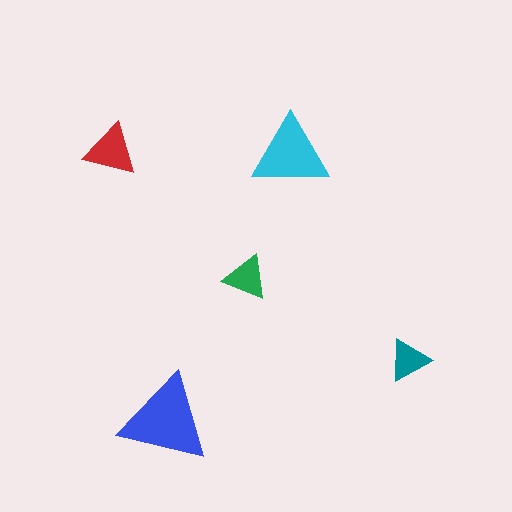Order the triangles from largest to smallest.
the blue one, the cyan one, the red one, the green one, the teal one.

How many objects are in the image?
There are 5 objects in the image.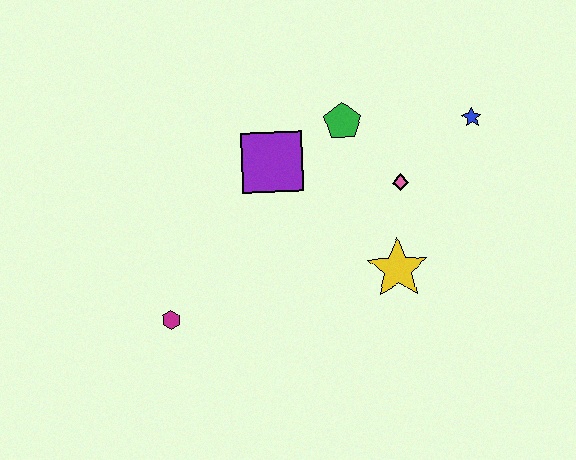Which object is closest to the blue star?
The pink diamond is closest to the blue star.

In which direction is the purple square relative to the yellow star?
The purple square is to the left of the yellow star.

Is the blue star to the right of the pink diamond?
Yes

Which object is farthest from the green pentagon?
The magenta hexagon is farthest from the green pentagon.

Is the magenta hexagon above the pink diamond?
No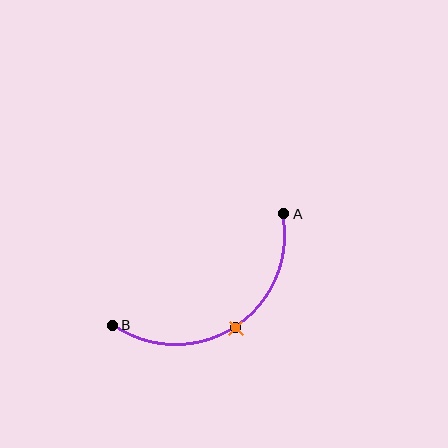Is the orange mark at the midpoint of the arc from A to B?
Yes. The orange mark lies on the arc at equal arc-length from both A and B — it is the arc midpoint.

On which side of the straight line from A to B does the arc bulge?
The arc bulges below the straight line connecting A and B.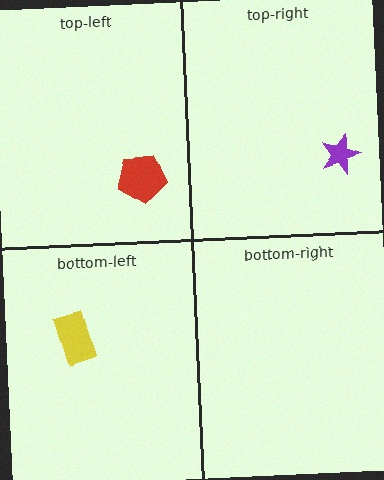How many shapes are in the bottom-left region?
1.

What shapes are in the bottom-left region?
The yellow rectangle.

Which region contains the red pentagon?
The top-left region.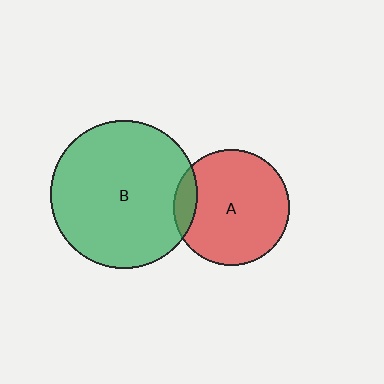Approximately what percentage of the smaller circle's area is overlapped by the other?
Approximately 10%.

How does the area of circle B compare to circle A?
Approximately 1.6 times.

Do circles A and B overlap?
Yes.